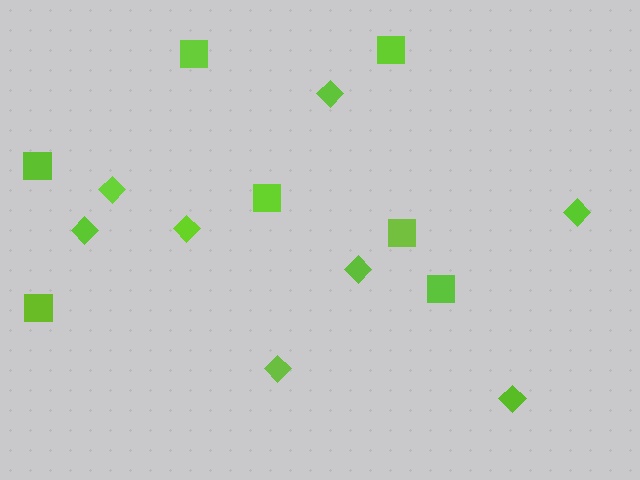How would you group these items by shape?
There are 2 groups: one group of diamonds (8) and one group of squares (7).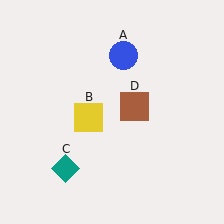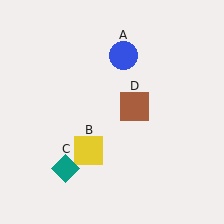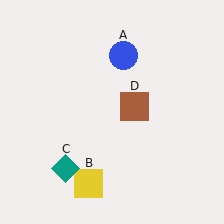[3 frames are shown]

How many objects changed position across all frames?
1 object changed position: yellow square (object B).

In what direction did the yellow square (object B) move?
The yellow square (object B) moved down.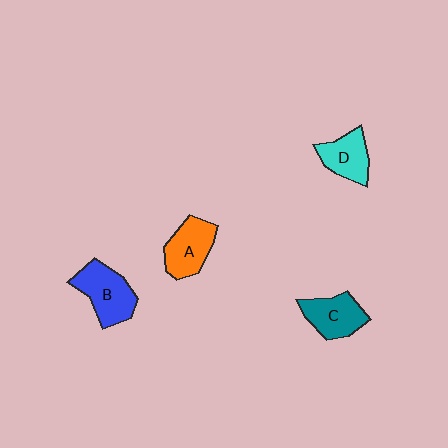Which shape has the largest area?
Shape B (blue).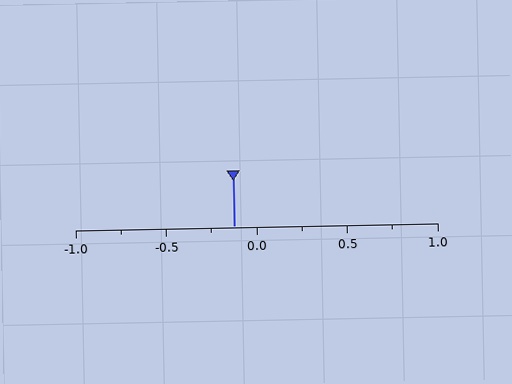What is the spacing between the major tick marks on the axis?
The major ticks are spaced 0.5 apart.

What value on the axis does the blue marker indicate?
The marker indicates approximately -0.12.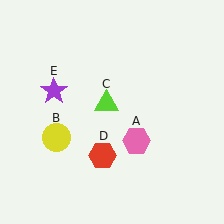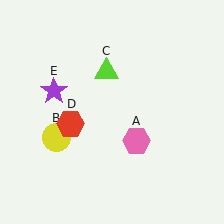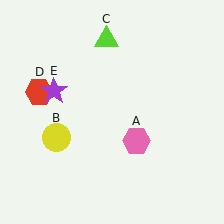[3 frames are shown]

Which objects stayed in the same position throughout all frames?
Pink hexagon (object A) and yellow circle (object B) and purple star (object E) remained stationary.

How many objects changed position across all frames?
2 objects changed position: lime triangle (object C), red hexagon (object D).